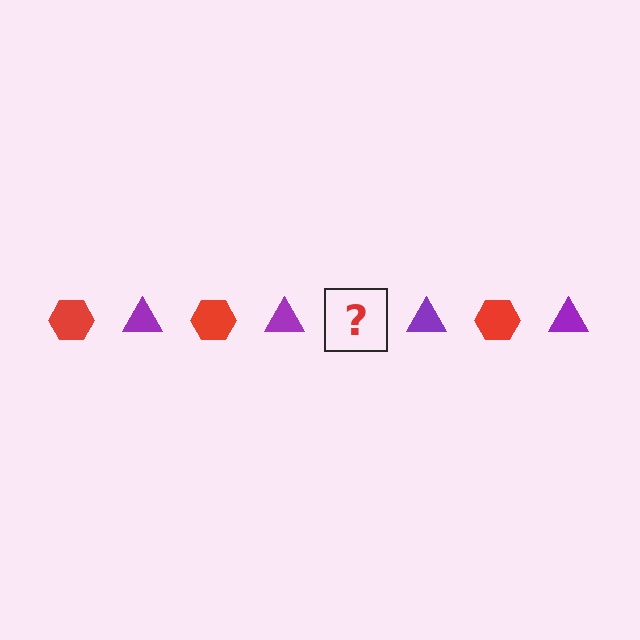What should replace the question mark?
The question mark should be replaced with a red hexagon.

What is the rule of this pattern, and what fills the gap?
The rule is that the pattern alternates between red hexagon and purple triangle. The gap should be filled with a red hexagon.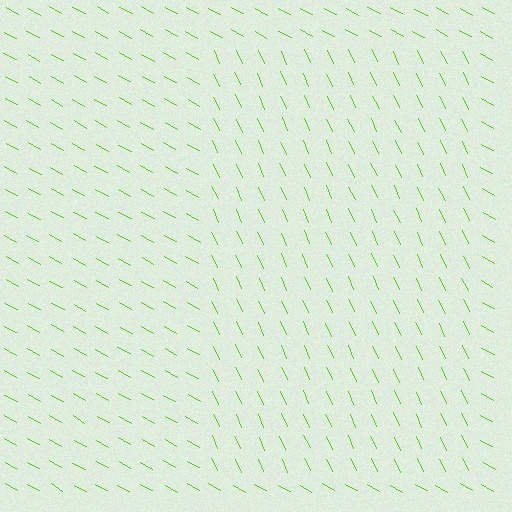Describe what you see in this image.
The image is filled with small lime line segments. A rectangle region in the image has lines oriented differently from the surrounding lines, creating a visible texture boundary.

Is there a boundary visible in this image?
Yes, there is a texture boundary formed by a change in line orientation.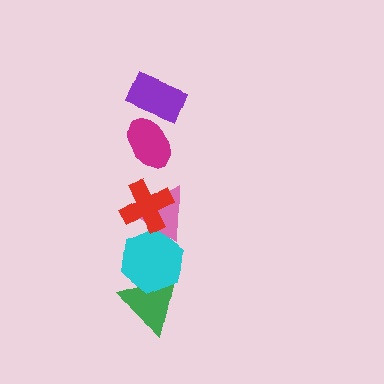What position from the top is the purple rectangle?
The purple rectangle is 1st from the top.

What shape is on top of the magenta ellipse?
The purple rectangle is on top of the magenta ellipse.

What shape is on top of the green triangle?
The cyan hexagon is on top of the green triangle.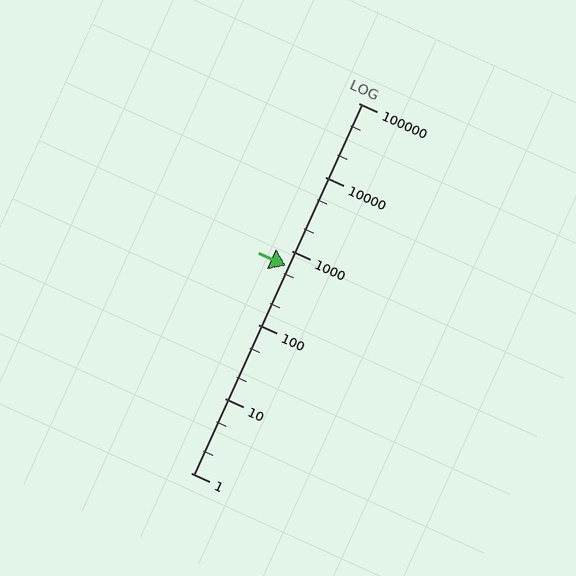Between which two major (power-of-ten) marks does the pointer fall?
The pointer is between 100 and 1000.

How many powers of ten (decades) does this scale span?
The scale spans 5 decades, from 1 to 100000.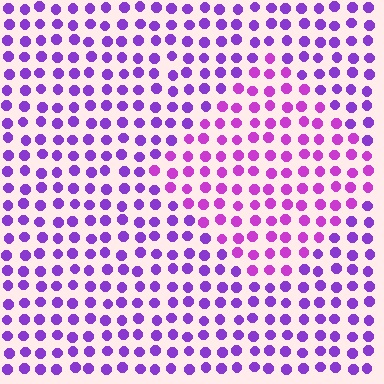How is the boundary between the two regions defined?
The boundary is defined purely by a slight shift in hue (about 26 degrees). Spacing, size, and orientation are identical on both sides.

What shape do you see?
I see a diamond.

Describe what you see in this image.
The image is filled with small purple elements in a uniform arrangement. A diamond-shaped region is visible where the elements are tinted to a slightly different hue, forming a subtle color boundary.